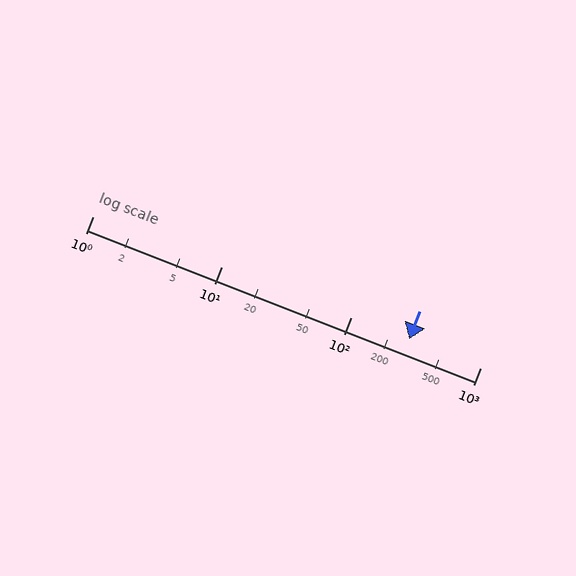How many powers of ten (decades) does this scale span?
The scale spans 3 decades, from 1 to 1000.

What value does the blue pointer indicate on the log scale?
The pointer indicates approximately 280.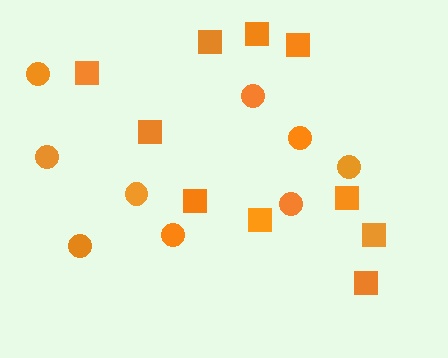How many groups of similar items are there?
There are 2 groups: one group of circles (9) and one group of squares (10).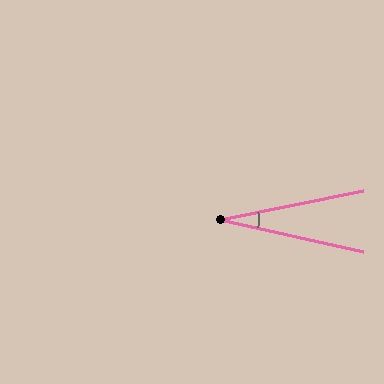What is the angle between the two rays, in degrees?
Approximately 24 degrees.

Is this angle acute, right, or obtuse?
It is acute.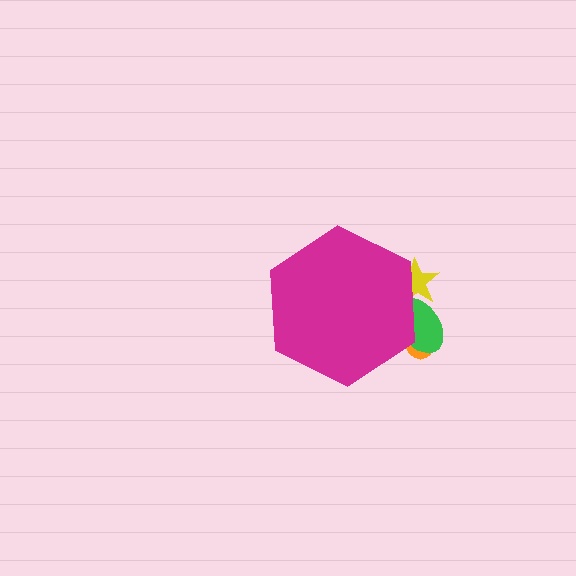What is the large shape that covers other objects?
A magenta hexagon.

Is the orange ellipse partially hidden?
Yes, the orange ellipse is partially hidden behind the magenta hexagon.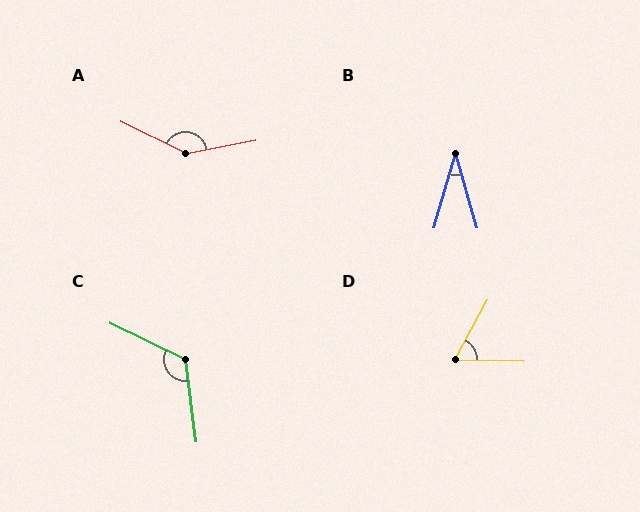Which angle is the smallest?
B, at approximately 32 degrees.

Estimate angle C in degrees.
Approximately 123 degrees.